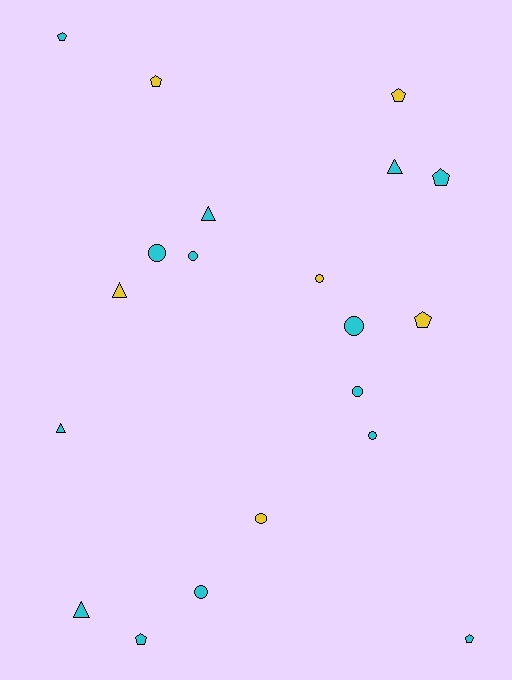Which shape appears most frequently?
Circle, with 8 objects.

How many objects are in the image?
There are 20 objects.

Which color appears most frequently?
Cyan, with 14 objects.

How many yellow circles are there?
There are 2 yellow circles.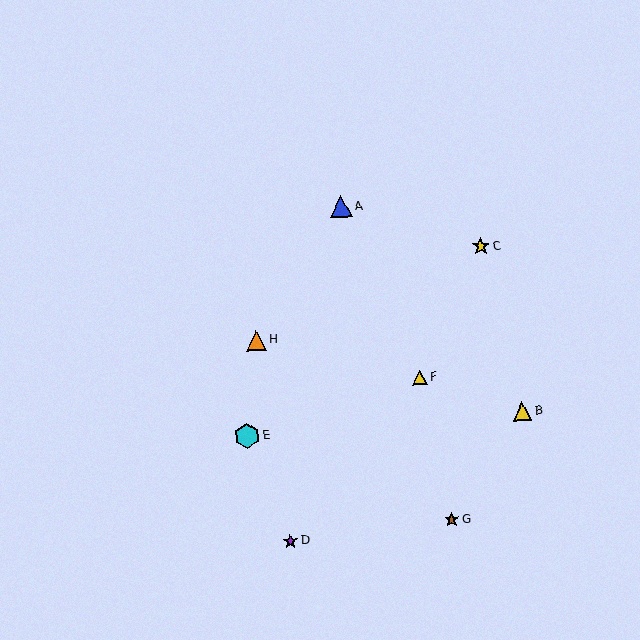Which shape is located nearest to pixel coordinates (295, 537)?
The purple star (labeled D) at (290, 541) is nearest to that location.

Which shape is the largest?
The cyan hexagon (labeled E) is the largest.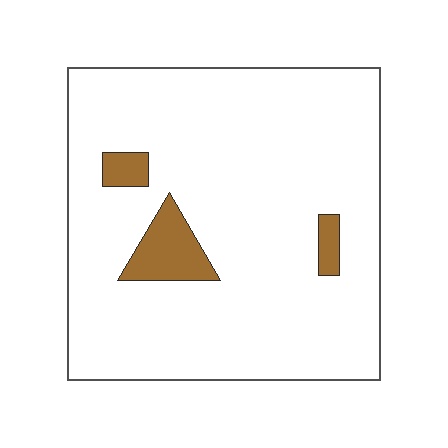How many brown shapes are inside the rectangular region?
3.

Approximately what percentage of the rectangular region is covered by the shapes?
Approximately 10%.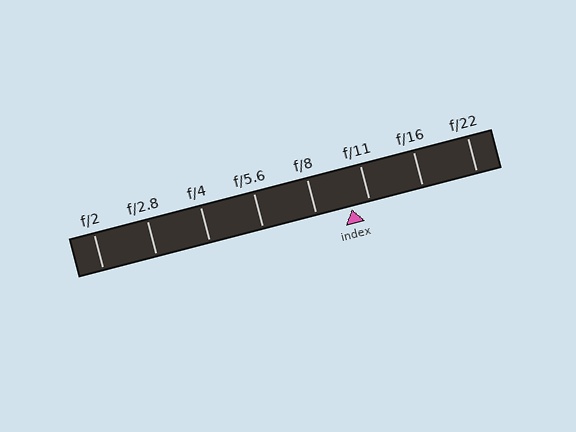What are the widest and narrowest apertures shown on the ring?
The widest aperture shown is f/2 and the narrowest is f/22.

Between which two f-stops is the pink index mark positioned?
The index mark is between f/8 and f/11.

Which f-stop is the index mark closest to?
The index mark is closest to f/11.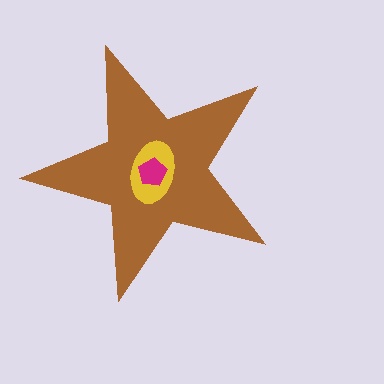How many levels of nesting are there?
3.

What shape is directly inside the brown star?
The yellow ellipse.